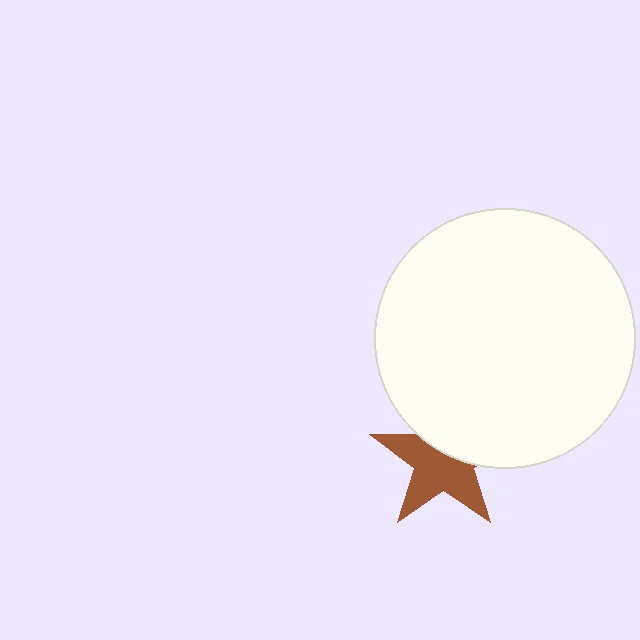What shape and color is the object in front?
The object in front is a white circle.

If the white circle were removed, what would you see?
You would see the complete brown star.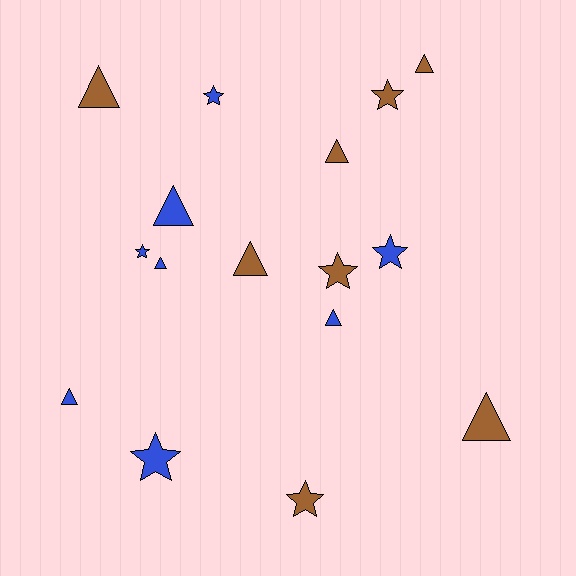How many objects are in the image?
There are 16 objects.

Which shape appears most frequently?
Triangle, with 9 objects.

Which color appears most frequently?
Blue, with 8 objects.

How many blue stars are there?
There are 4 blue stars.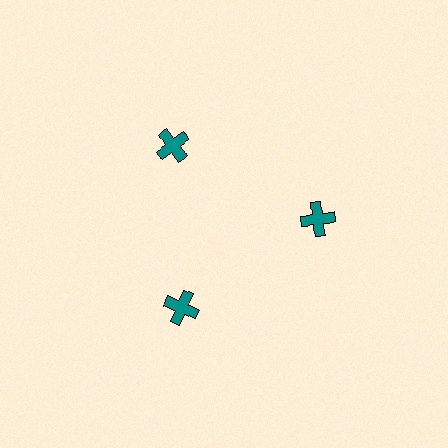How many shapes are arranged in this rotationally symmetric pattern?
There are 3 shapes, arranged in 3 groups of 1.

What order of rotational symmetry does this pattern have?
This pattern has 3-fold rotational symmetry.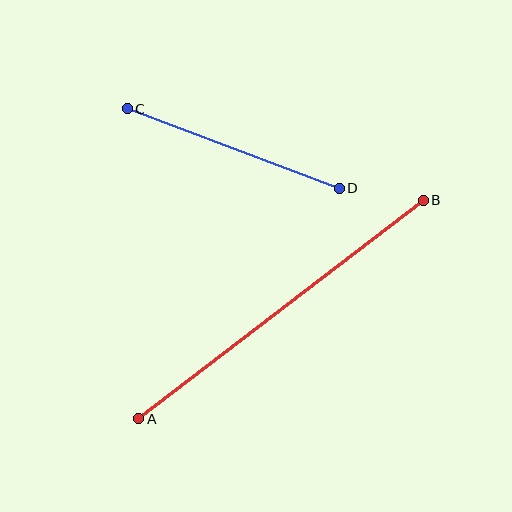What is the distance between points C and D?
The distance is approximately 227 pixels.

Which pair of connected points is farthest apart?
Points A and B are farthest apart.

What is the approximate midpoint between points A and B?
The midpoint is at approximately (281, 309) pixels.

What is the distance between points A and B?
The distance is approximately 359 pixels.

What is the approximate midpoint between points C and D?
The midpoint is at approximately (233, 149) pixels.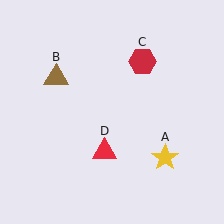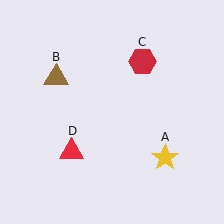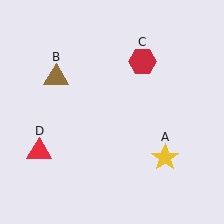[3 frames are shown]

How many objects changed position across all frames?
1 object changed position: red triangle (object D).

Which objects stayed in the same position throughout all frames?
Yellow star (object A) and brown triangle (object B) and red hexagon (object C) remained stationary.